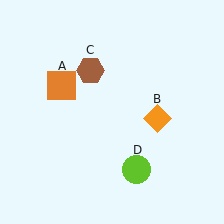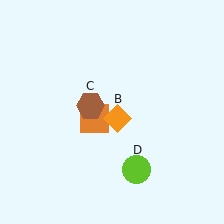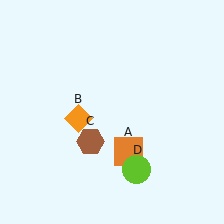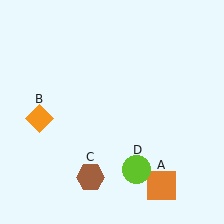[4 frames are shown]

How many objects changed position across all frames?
3 objects changed position: orange square (object A), orange diamond (object B), brown hexagon (object C).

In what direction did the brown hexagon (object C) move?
The brown hexagon (object C) moved down.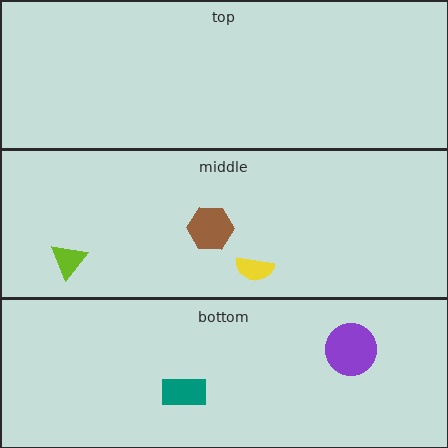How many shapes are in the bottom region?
2.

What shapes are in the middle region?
The yellow semicircle, the brown hexagon, the lime triangle.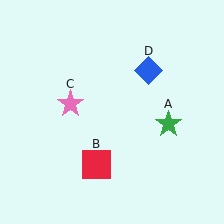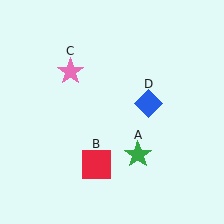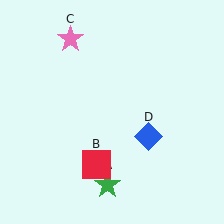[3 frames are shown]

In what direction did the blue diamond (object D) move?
The blue diamond (object D) moved down.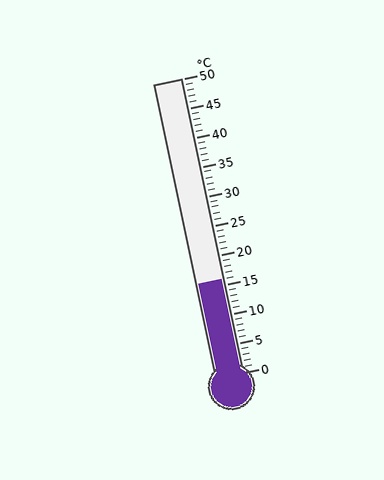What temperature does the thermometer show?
The thermometer shows approximately 16°C.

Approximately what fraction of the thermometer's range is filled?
The thermometer is filled to approximately 30% of its range.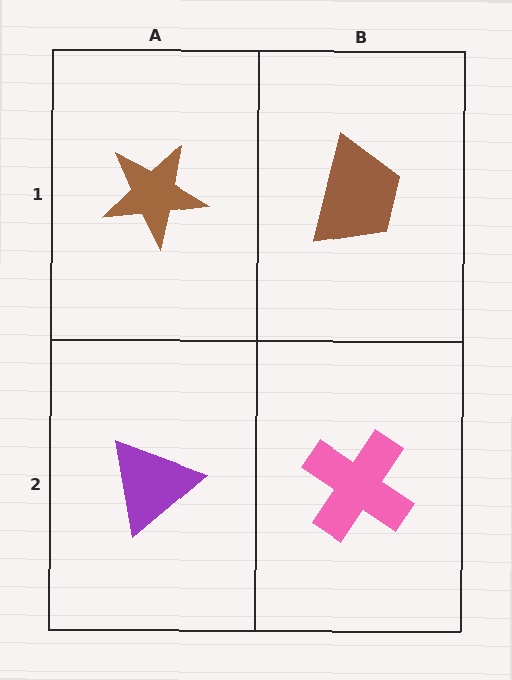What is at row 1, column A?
A brown star.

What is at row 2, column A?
A purple triangle.